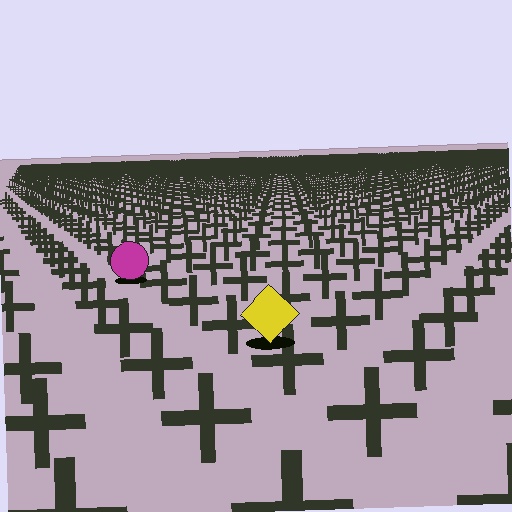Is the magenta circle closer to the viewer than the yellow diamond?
No. The yellow diamond is closer — you can tell from the texture gradient: the ground texture is coarser near it.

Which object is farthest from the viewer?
The magenta circle is farthest from the viewer. It appears smaller and the ground texture around it is denser.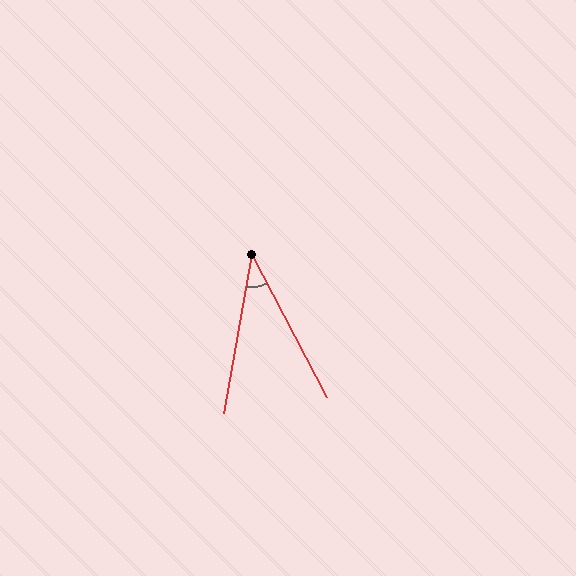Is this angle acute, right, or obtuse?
It is acute.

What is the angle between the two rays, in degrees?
Approximately 38 degrees.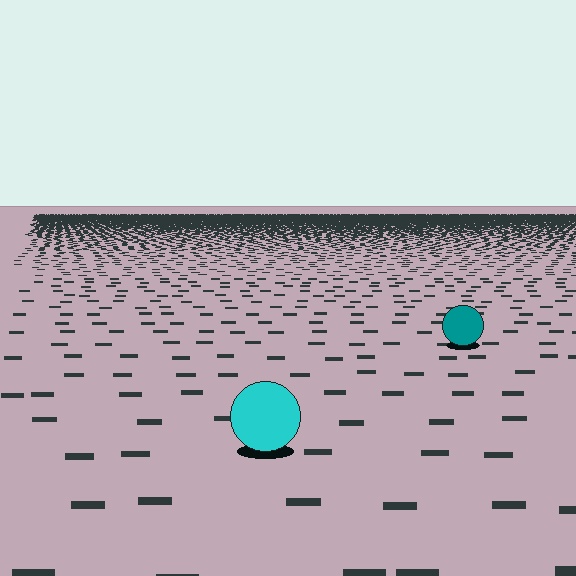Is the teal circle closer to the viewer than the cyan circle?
No. The cyan circle is closer — you can tell from the texture gradient: the ground texture is coarser near it.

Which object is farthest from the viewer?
The teal circle is farthest from the viewer. It appears smaller and the ground texture around it is denser.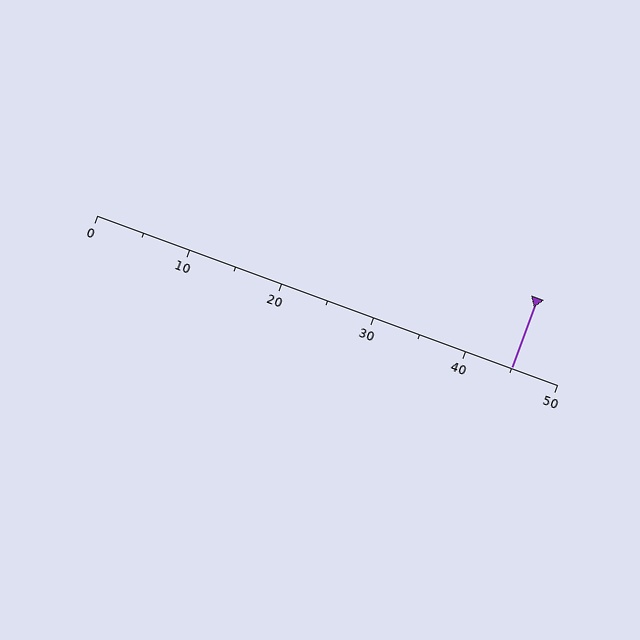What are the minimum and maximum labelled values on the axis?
The axis runs from 0 to 50.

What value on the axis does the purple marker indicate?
The marker indicates approximately 45.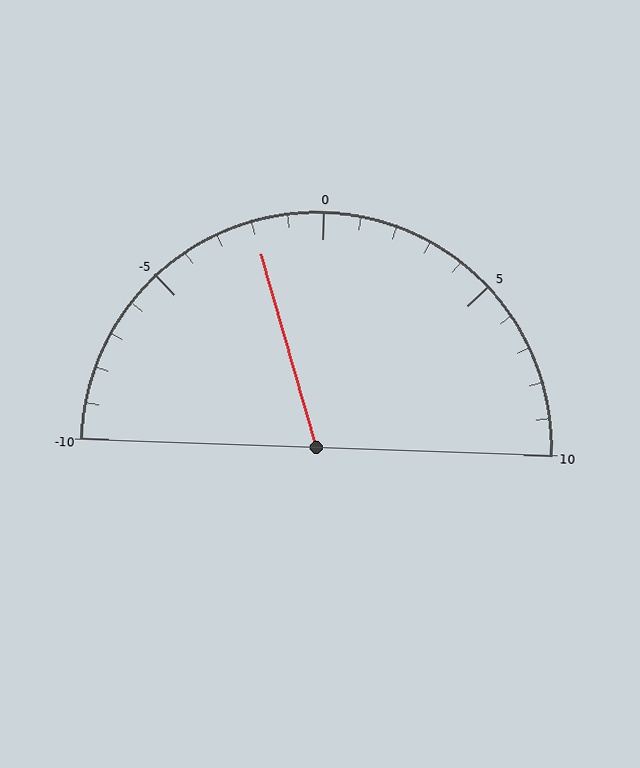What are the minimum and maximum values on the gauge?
The gauge ranges from -10 to 10.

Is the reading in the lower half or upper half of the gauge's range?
The reading is in the lower half of the range (-10 to 10).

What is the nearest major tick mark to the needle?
The nearest major tick mark is 0.